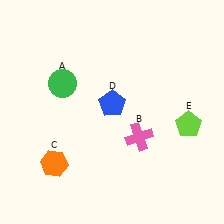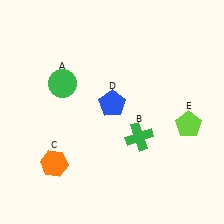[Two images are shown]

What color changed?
The cross (B) changed from pink in Image 1 to green in Image 2.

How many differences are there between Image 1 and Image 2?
There is 1 difference between the two images.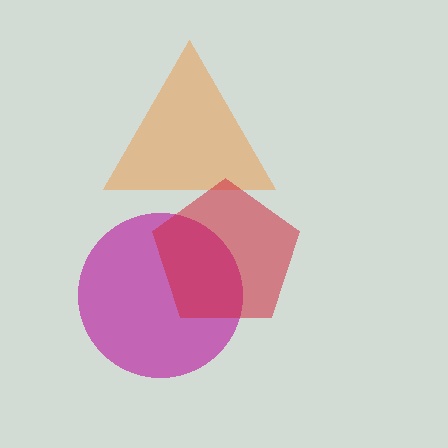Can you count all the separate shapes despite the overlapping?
Yes, there are 3 separate shapes.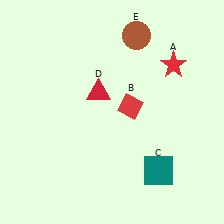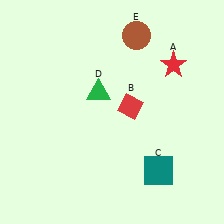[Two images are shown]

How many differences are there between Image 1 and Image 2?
There is 1 difference between the two images.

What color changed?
The triangle (D) changed from red in Image 1 to green in Image 2.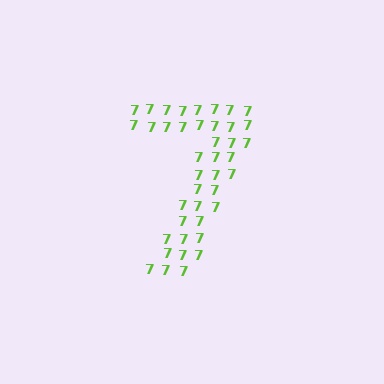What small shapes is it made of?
It is made of small digit 7's.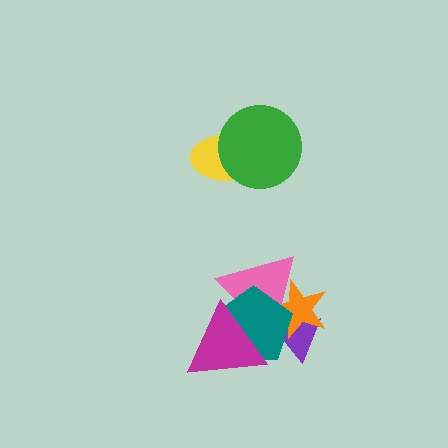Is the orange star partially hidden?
Yes, it is partially covered by another shape.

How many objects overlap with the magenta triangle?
2 objects overlap with the magenta triangle.